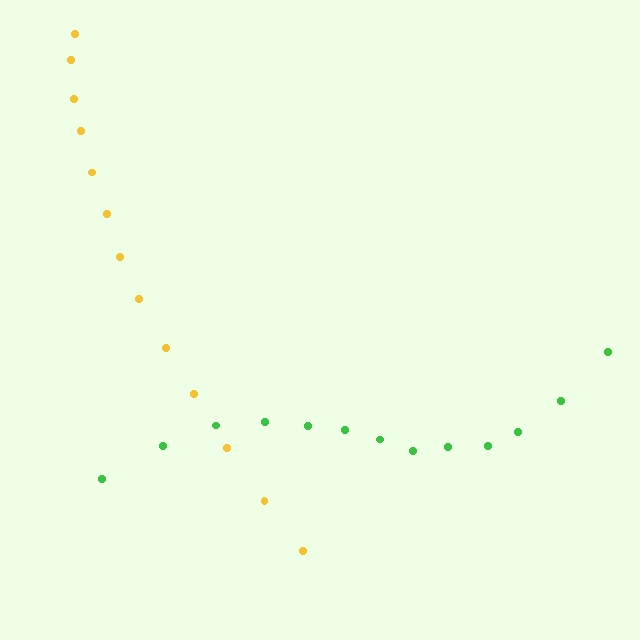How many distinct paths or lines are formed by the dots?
There are 2 distinct paths.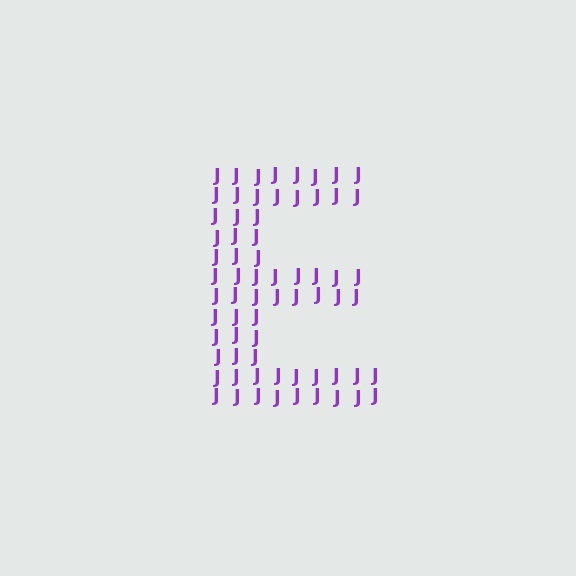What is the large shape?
The large shape is the letter E.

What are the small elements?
The small elements are letter J's.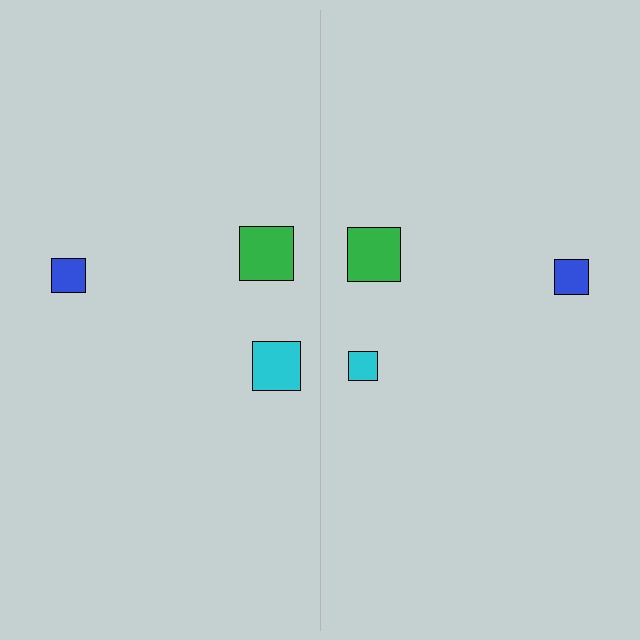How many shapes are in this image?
There are 6 shapes in this image.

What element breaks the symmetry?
The cyan square on the right side has a different size than its mirror counterpart.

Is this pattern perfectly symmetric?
No, the pattern is not perfectly symmetric. The cyan square on the right side has a different size than its mirror counterpart.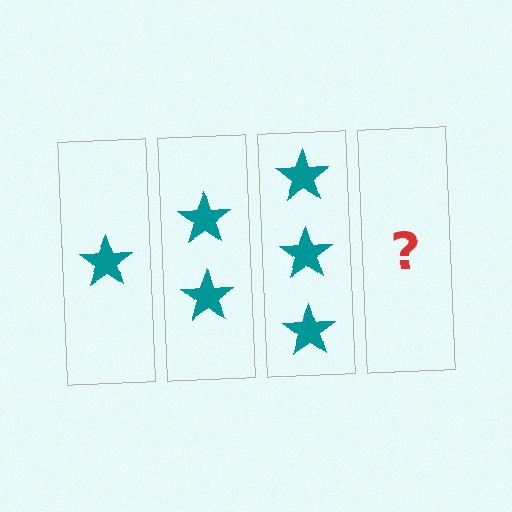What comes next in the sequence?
The next element should be 4 stars.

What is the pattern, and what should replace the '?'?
The pattern is that each step adds one more star. The '?' should be 4 stars.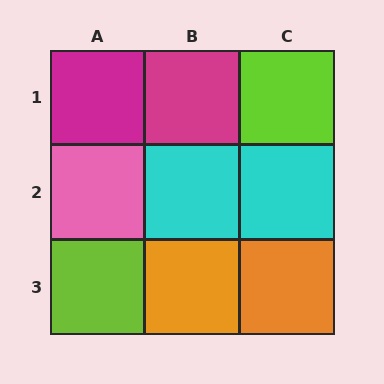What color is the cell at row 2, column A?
Pink.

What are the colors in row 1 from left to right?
Magenta, magenta, lime.